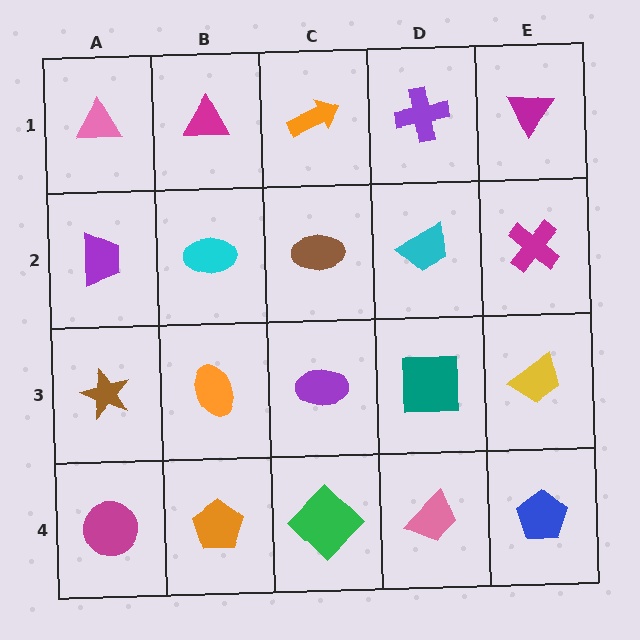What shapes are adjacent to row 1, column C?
A brown ellipse (row 2, column C), a magenta triangle (row 1, column B), a purple cross (row 1, column D).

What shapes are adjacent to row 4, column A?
A brown star (row 3, column A), an orange pentagon (row 4, column B).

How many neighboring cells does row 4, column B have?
3.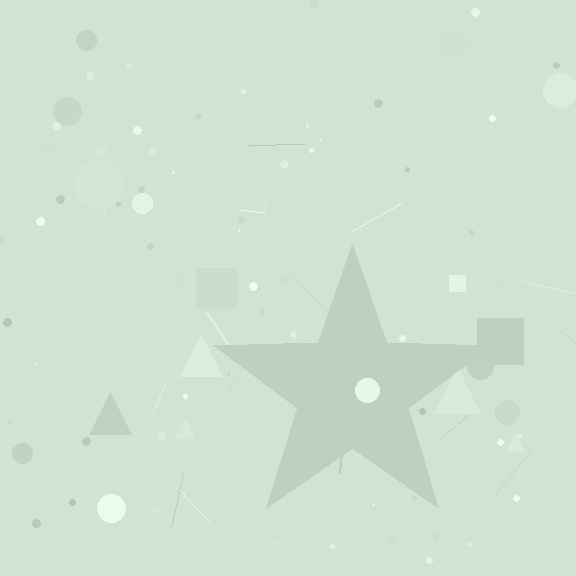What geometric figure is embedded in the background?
A star is embedded in the background.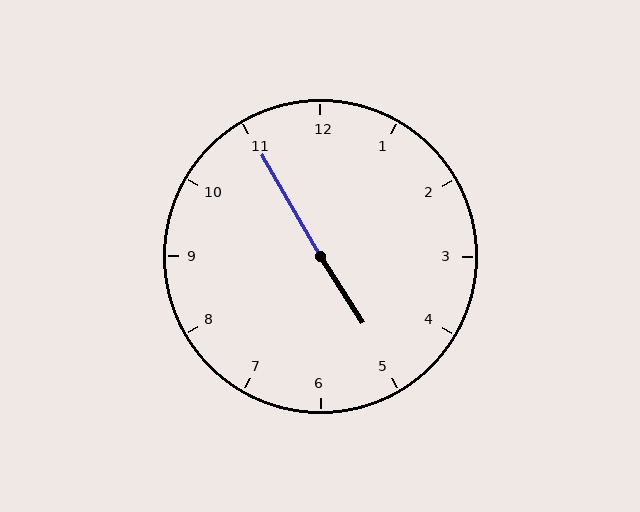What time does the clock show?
4:55.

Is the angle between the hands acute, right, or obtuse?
It is obtuse.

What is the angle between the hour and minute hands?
Approximately 178 degrees.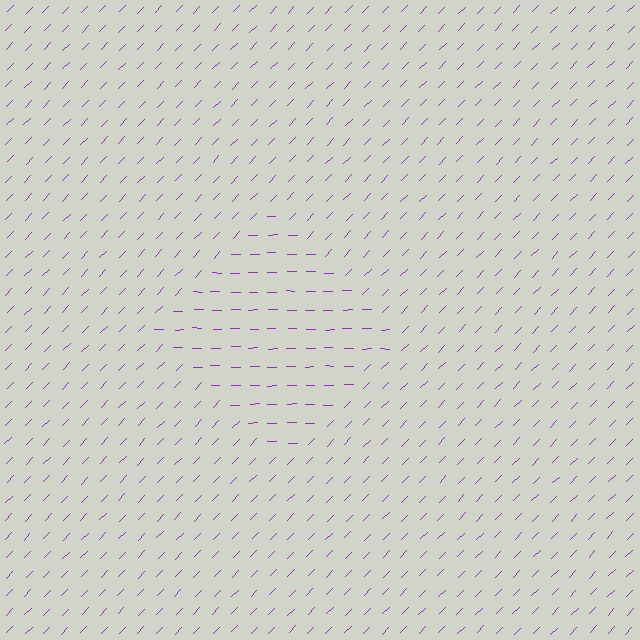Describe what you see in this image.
The image is filled with small purple line segments. A diamond region in the image has lines oriented differently from the surrounding lines, creating a visible texture boundary.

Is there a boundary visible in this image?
Yes, there is a texture boundary formed by a change in line orientation.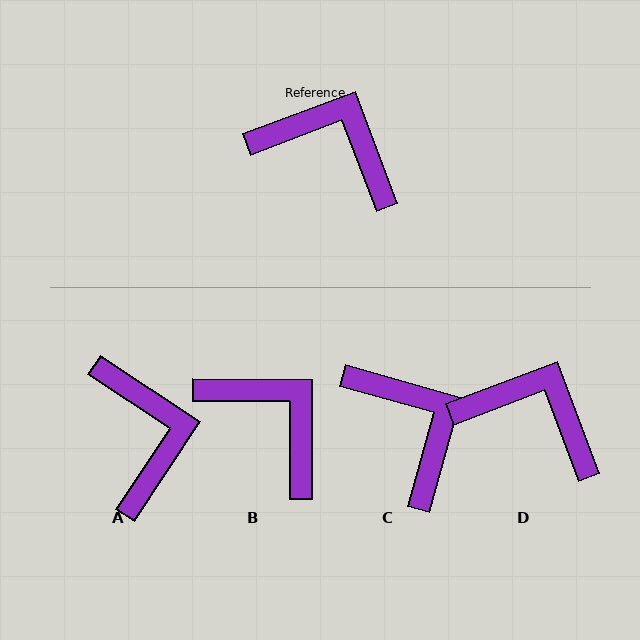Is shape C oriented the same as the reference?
No, it is off by about 36 degrees.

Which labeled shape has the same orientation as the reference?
D.